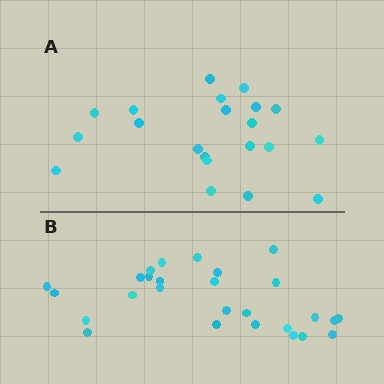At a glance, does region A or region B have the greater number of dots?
Region B (the bottom region) has more dots.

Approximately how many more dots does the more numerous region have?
Region B has about 6 more dots than region A.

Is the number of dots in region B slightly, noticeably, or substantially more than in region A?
Region B has noticeably more, but not dramatically so. The ratio is roughly 1.3 to 1.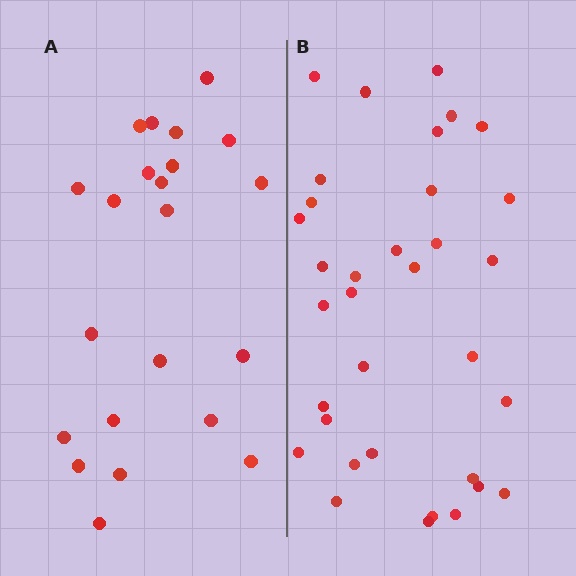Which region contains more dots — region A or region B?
Region B (the right region) has more dots.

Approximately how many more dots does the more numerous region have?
Region B has roughly 12 or so more dots than region A.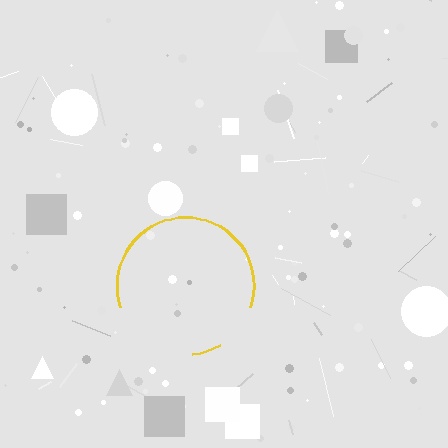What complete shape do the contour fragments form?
The contour fragments form a circle.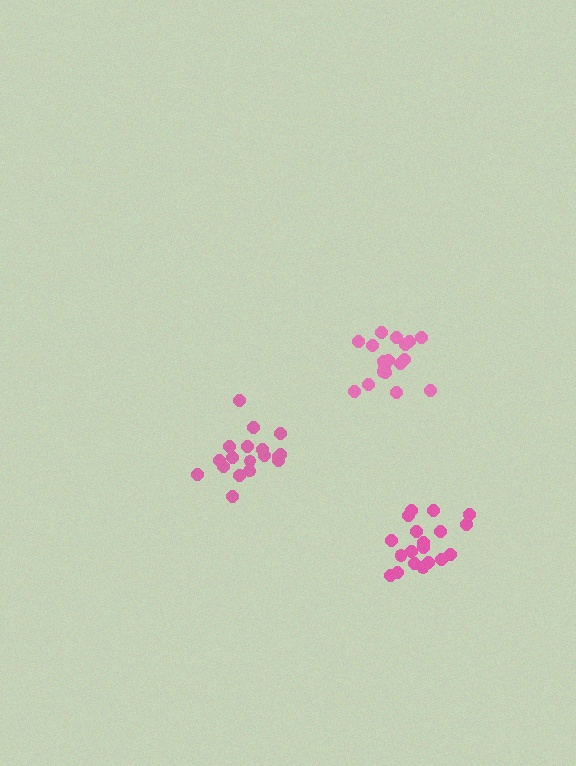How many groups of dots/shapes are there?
There are 3 groups.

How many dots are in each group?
Group 1: 18 dots, Group 2: 18 dots, Group 3: 19 dots (55 total).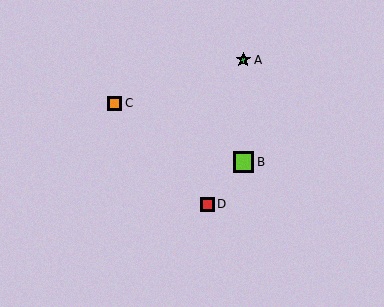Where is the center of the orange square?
The center of the orange square is at (115, 103).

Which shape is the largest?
The lime square (labeled B) is the largest.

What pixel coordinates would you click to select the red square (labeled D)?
Click at (208, 204) to select the red square D.